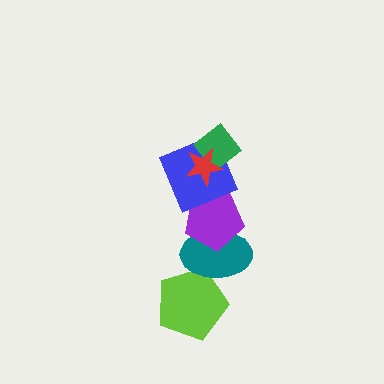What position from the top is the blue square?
The blue square is 3rd from the top.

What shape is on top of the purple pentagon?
The blue square is on top of the purple pentagon.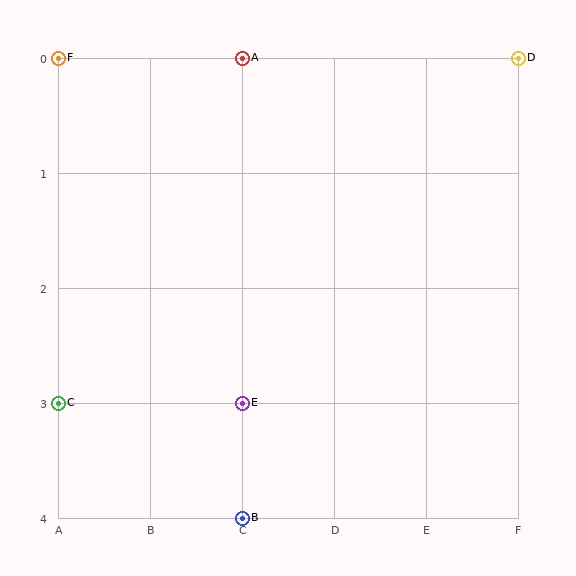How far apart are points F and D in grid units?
Points F and D are 5 columns apart.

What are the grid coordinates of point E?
Point E is at grid coordinates (C, 3).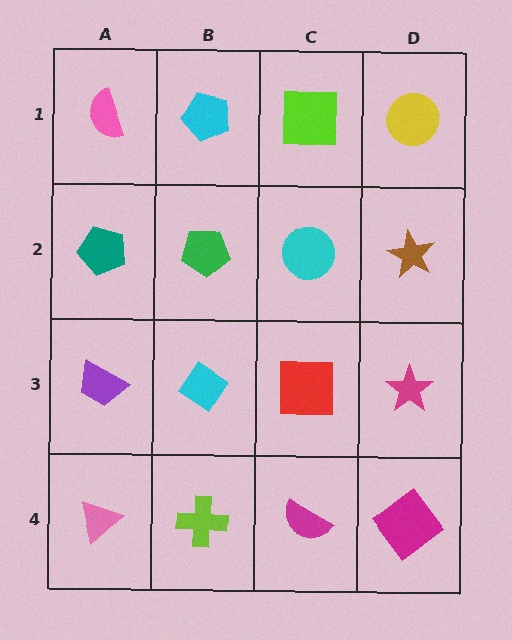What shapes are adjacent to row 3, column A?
A teal pentagon (row 2, column A), a pink triangle (row 4, column A), a cyan diamond (row 3, column B).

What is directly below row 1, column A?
A teal pentagon.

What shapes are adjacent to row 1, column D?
A brown star (row 2, column D), a lime square (row 1, column C).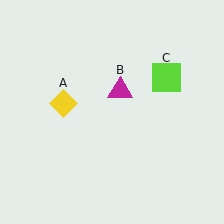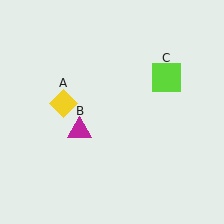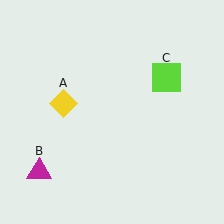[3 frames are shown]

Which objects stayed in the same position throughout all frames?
Yellow diamond (object A) and lime square (object C) remained stationary.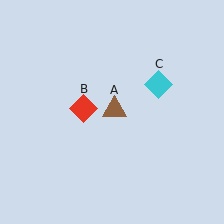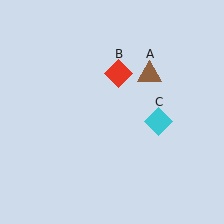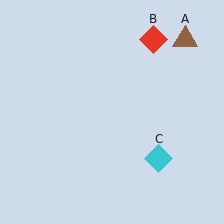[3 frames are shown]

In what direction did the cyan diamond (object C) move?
The cyan diamond (object C) moved down.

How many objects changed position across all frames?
3 objects changed position: brown triangle (object A), red diamond (object B), cyan diamond (object C).